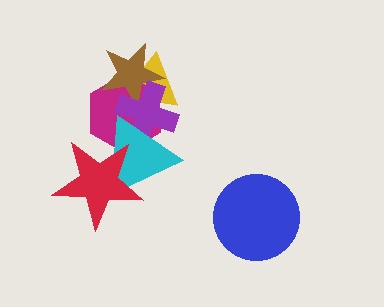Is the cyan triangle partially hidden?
Yes, it is partially covered by another shape.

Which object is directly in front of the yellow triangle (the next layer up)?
The magenta hexagon is directly in front of the yellow triangle.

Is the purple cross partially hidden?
Yes, it is partially covered by another shape.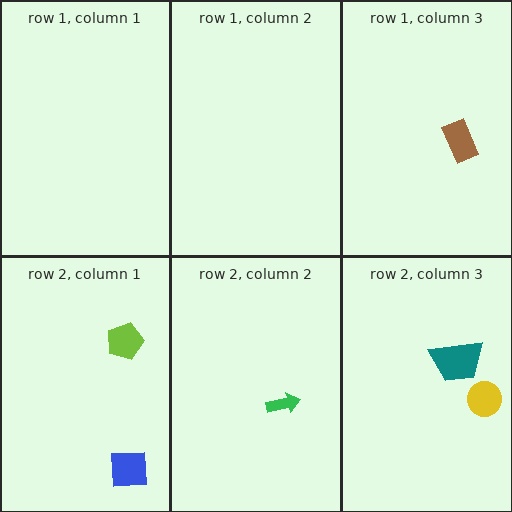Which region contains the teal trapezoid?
The row 2, column 3 region.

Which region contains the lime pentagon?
The row 2, column 1 region.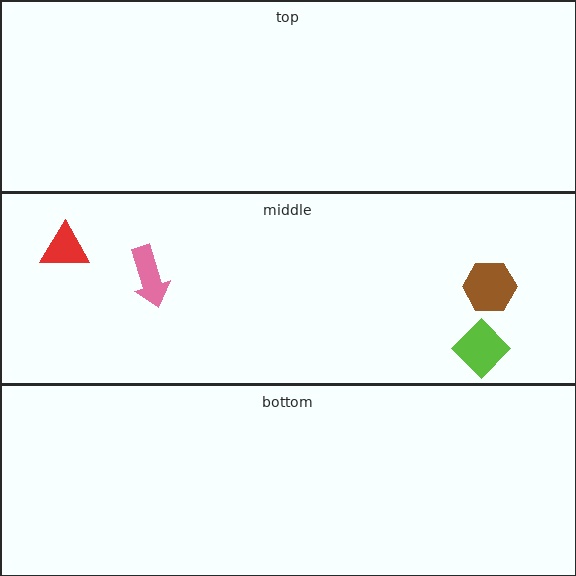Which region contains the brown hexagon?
The middle region.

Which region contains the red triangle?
The middle region.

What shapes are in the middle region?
The red triangle, the lime diamond, the brown hexagon, the pink arrow.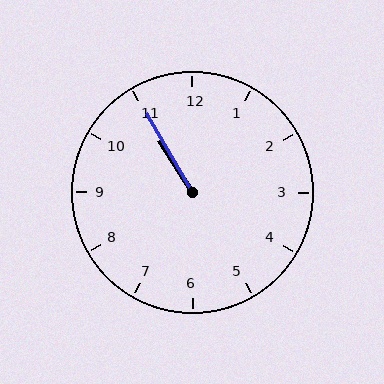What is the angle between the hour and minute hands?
Approximately 2 degrees.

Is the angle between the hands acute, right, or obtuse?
It is acute.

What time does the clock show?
10:55.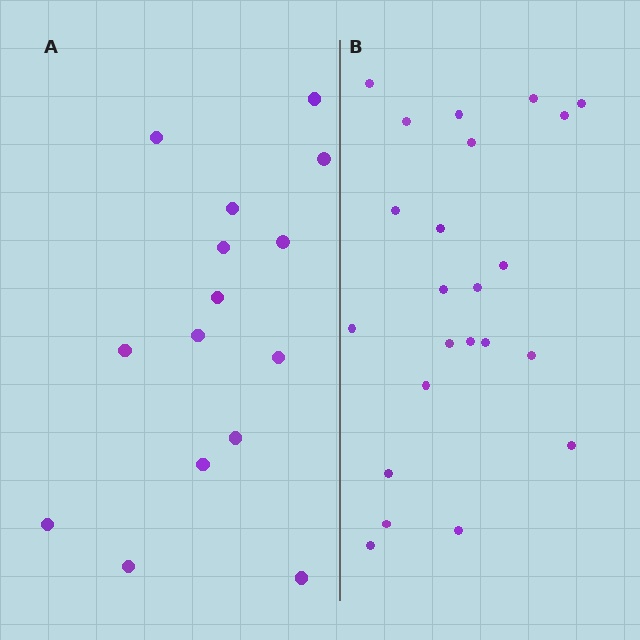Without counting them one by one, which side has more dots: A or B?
Region B (the right region) has more dots.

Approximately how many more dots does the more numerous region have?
Region B has roughly 8 or so more dots than region A.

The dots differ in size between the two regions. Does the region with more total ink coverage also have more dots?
No. Region A has more total ink coverage because its dots are larger, but region B actually contains more individual dots. Total area can be misleading — the number of items is what matters here.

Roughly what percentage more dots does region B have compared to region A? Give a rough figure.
About 55% more.